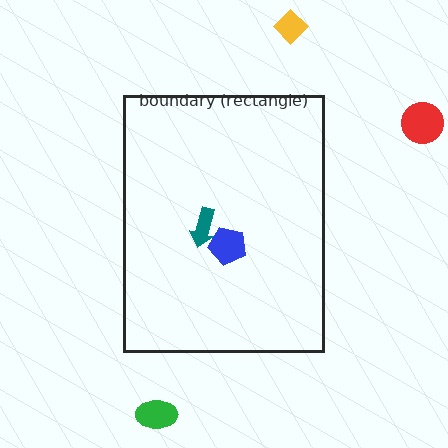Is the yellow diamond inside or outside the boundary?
Outside.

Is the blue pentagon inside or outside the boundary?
Inside.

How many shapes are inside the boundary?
2 inside, 3 outside.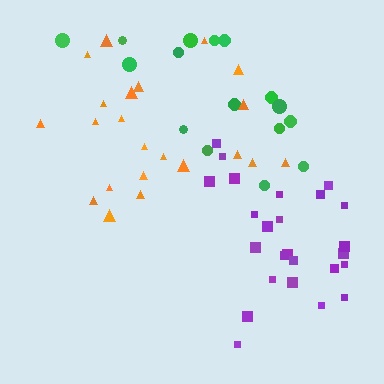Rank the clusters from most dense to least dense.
purple, orange, green.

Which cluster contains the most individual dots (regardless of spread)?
Purple (25).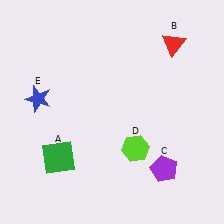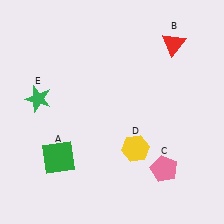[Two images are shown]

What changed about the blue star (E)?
In Image 1, E is blue. In Image 2, it changed to green.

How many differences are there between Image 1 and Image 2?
There are 3 differences between the two images.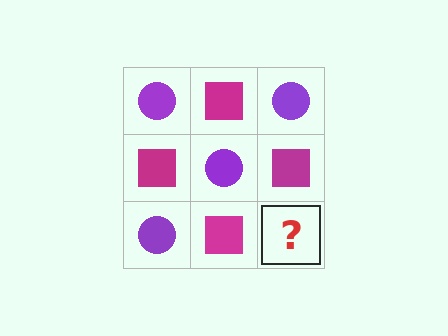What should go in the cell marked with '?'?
The missing cell should contain a purple circle.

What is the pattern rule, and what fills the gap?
The rule is that it alternates purple circle and magenta square in a checkerboard pattern. The gap should be filled with a purple circle.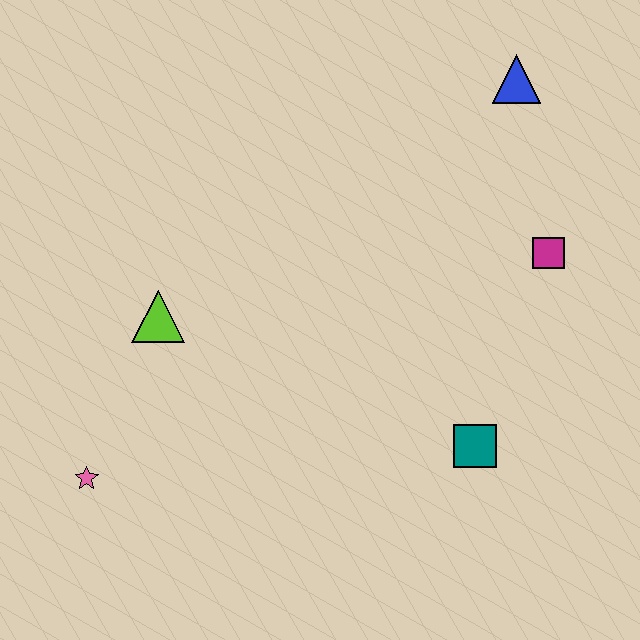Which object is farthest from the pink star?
The blue triangle is farthest from the pink star.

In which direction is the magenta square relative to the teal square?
The magenta square is above the teal square.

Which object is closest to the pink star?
The lime triangle is closest to the pink star.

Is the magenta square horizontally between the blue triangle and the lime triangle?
No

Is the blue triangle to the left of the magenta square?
Yes